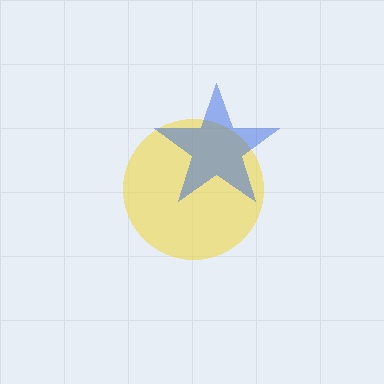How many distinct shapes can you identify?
There are 2 distinct shapes: a yellow circle, a blue star.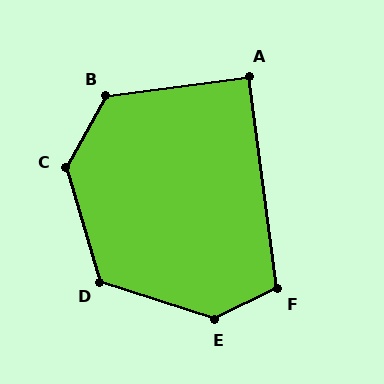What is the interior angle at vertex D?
Approximately 124 degrees (obtuse).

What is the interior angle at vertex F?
Approximately 108 degrees (obtuse).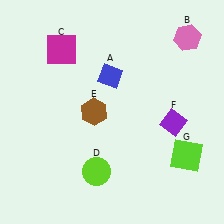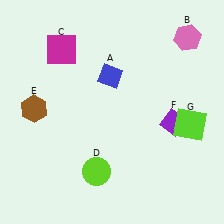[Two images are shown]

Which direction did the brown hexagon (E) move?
The brown hexagon (E) moved left.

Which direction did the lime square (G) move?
The lime square (G) moved up.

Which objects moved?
The objects that moved are: the brown hexagon (E), the lime square (G).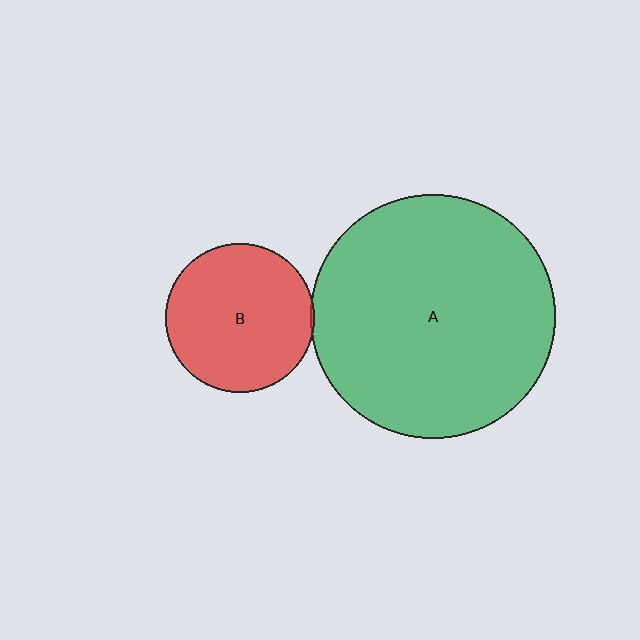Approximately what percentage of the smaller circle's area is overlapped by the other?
Approximately 5%.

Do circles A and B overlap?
Yes.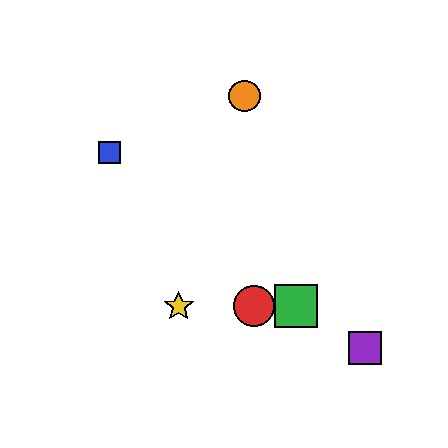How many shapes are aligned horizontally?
3 shapes (the red circle, the green square, the yellow star) are aligned horizontally.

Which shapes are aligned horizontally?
The red circle, the green square, the yellow star are aligned horizontally.